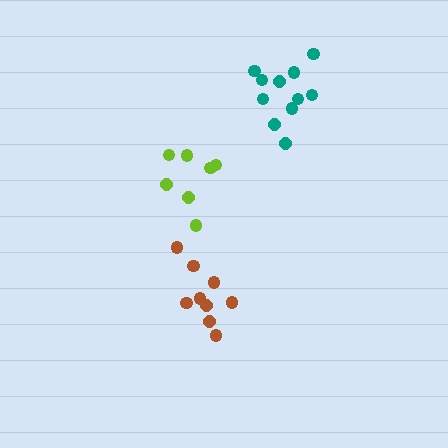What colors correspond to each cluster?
The clusters are colored: lime, brown, teal.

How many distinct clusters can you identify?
There are 3 distinct clusters.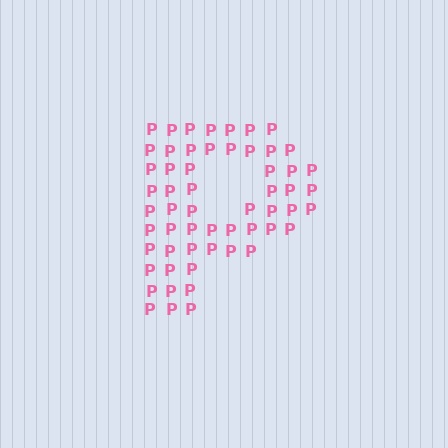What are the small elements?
The small elements are letter P's.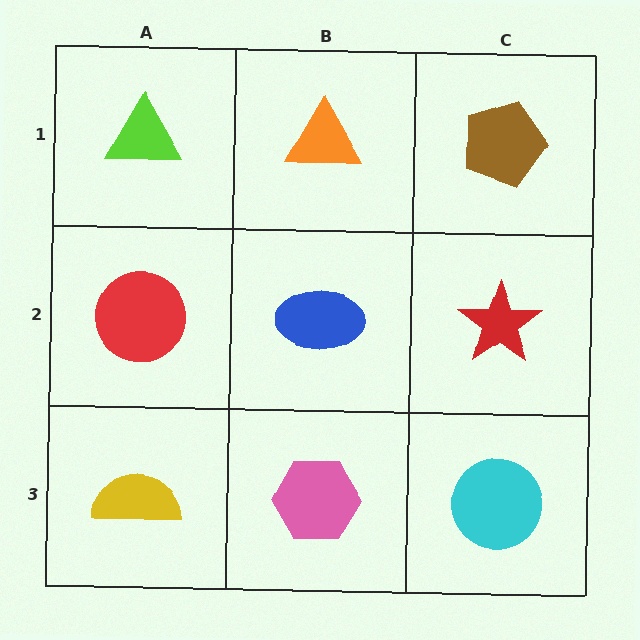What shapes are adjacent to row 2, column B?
An orange triangle (row 1, column B), a pink hexagon (row 3, column B), a red circle (row 2, column A), a red star (row 2, column C).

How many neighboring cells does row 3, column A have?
2.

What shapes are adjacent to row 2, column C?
A brown pentagon (row 1, column C), a cyan circle (row 3, column C), a blue ellipse (row 2, column B).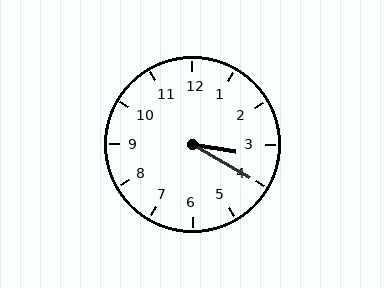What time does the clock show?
3:20.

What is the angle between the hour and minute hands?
Approximately 20 degrees.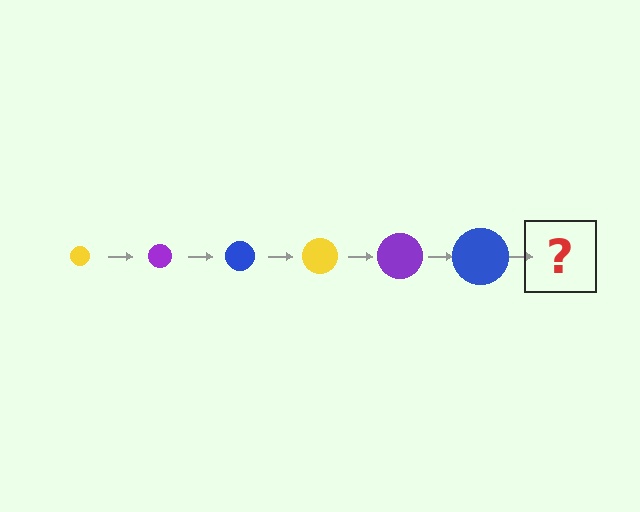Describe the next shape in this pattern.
It should be a yellow circle, larger than the previous one.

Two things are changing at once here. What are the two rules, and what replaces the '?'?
The two rules are that the circle grows larger each step and the color cycles through yellow, purple, and blue. The '?' should be a yellow circle, larger than the previous one.